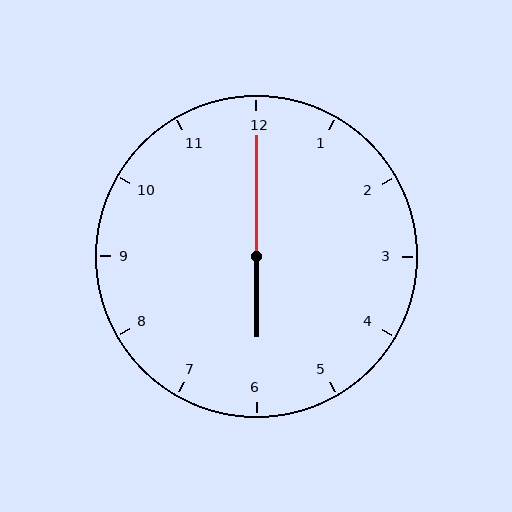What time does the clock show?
6:00.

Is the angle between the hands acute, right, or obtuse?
It is obtuse.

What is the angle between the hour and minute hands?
Approximately 180 degrees.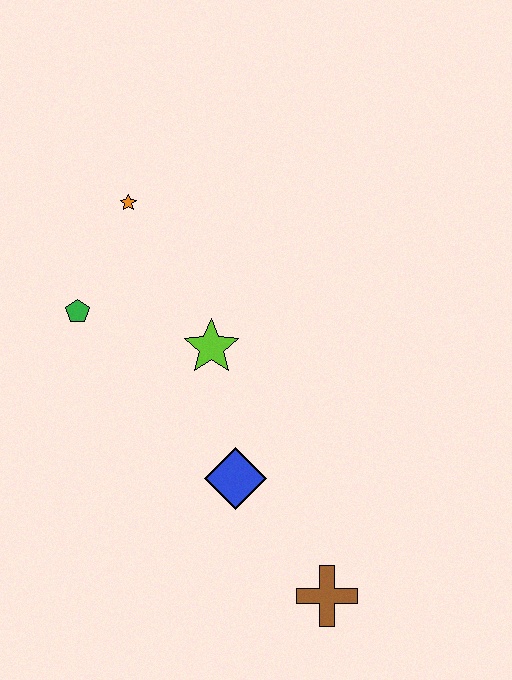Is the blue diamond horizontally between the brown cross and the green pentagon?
Yes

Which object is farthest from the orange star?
The brown cross is farthest from the orange star.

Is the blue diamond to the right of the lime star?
Yes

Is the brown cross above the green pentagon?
No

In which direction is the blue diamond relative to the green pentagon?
The blue diamond is below the green pentagon.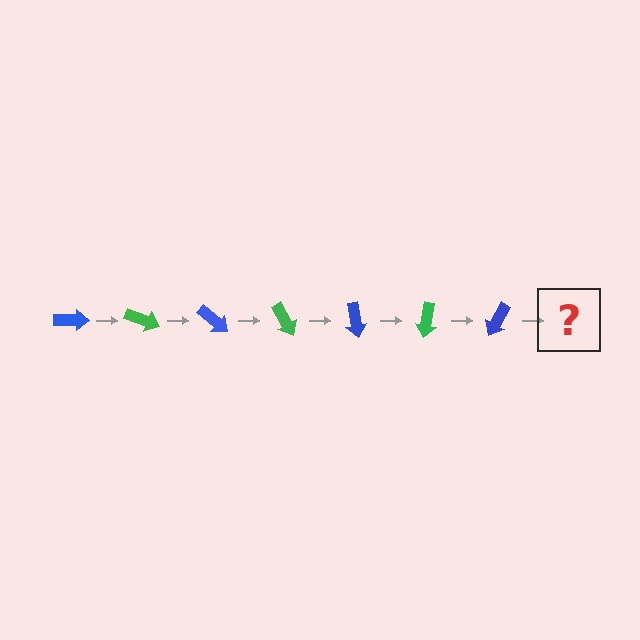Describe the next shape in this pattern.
It should be a green arrow, rotated 140 degrees from the start.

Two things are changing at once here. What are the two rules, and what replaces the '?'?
The two rules are that it rotates 20 degrees each step and the color cycles through blue and green. The '?' should be a green arrow, rotated 140 degrees from the start.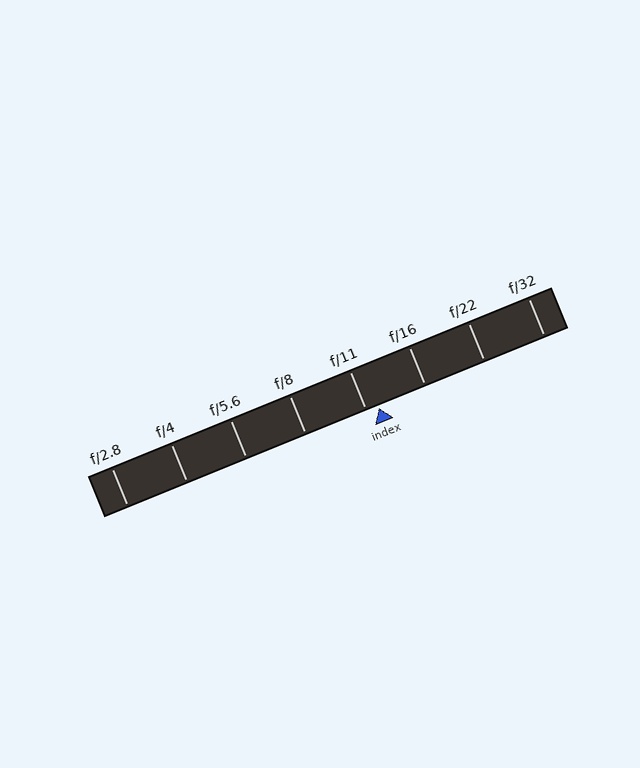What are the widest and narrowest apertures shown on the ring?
The widest aperture shown is f/2.8 and the narrowest is f/32.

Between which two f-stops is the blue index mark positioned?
The index mark is between f/11 and f/16.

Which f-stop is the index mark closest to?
The index mark is closest to f/11.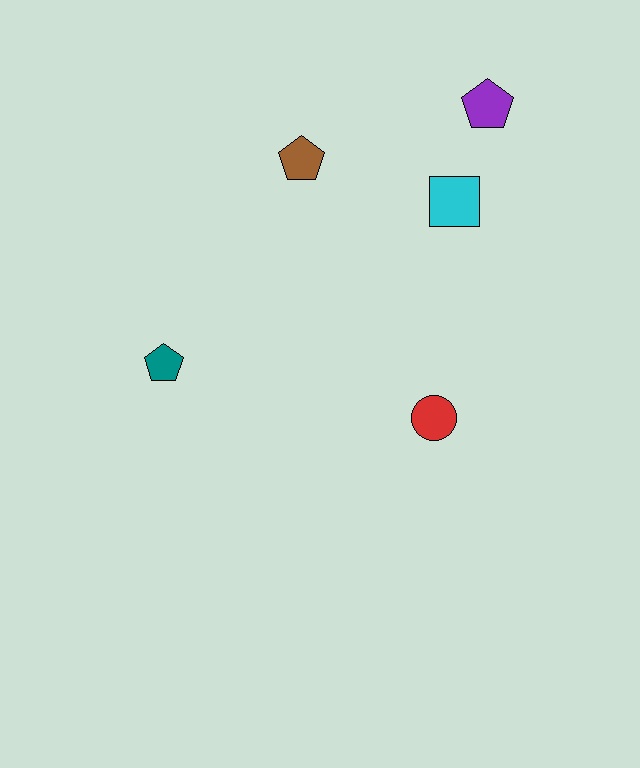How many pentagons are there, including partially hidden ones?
There are 3 pentagons.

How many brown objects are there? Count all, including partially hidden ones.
There is 1 brown object.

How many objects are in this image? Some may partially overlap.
There are 5 objects.